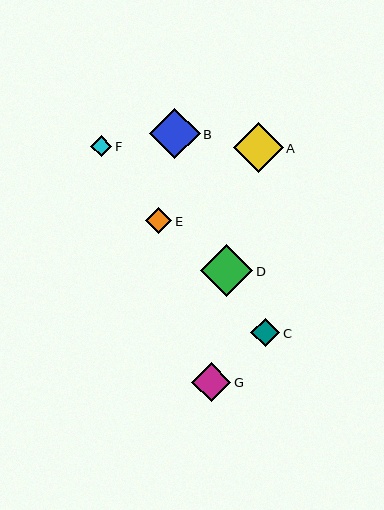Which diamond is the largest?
Diamond D is the largest with a size of approximately 52 pixels.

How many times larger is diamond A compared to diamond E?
Diamond A is approximately 1.9 times the size of diamond E.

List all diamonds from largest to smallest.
From largest to smallest: D, B, A, G, C, E, F.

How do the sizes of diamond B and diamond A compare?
Diamond B and diamond A are approximately the same size.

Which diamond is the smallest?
Diamond F is the smallest with a size of approximately 22 pixels.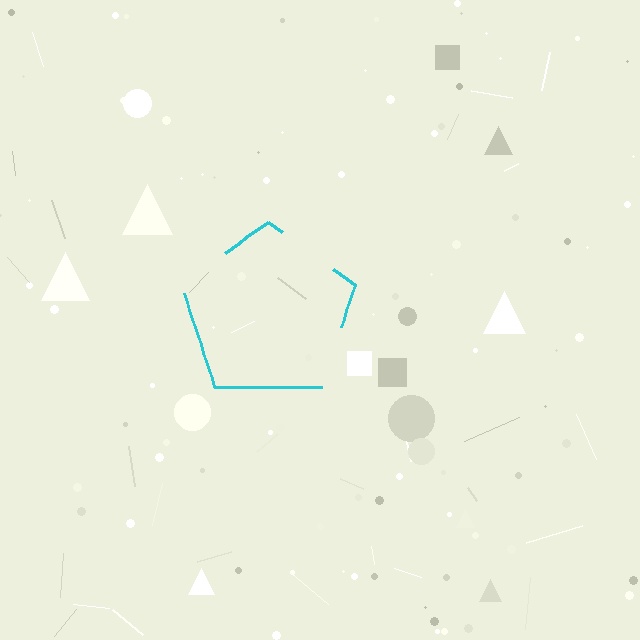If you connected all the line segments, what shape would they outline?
They would outline a pentagon.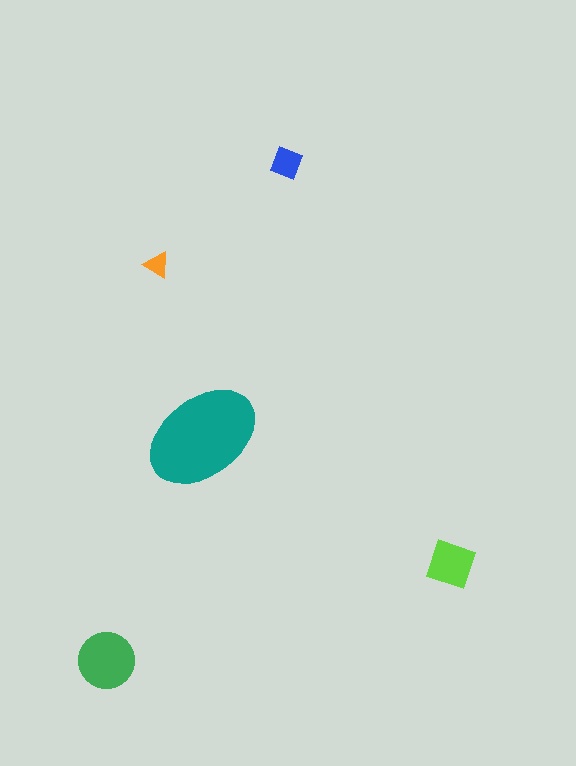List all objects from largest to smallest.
The teal ellipse, the green circle, the lime square, the blue diamond, the orange triangle.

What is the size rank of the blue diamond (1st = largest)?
4th.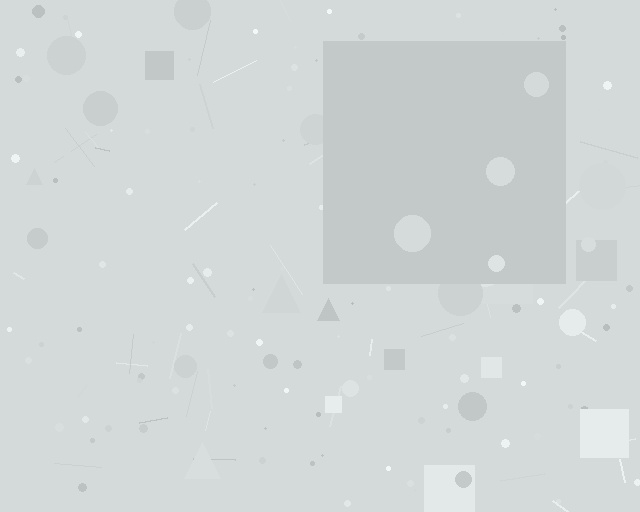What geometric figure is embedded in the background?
A square is embedded in the background.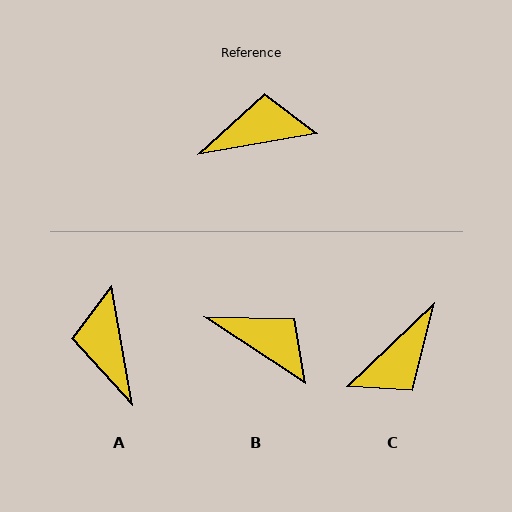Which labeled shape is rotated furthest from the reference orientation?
C, about 146 degrees away.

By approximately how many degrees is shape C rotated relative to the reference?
Approximately 146 degrees clockwise.